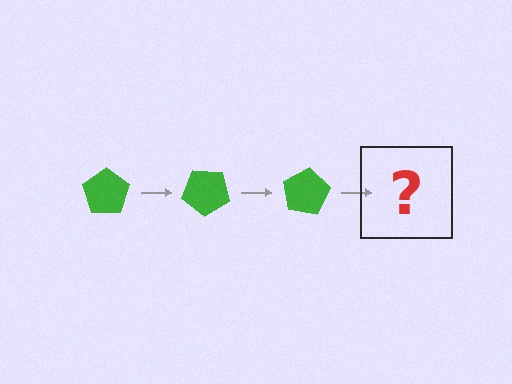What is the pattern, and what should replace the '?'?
The pattern is that the pentagon rotates 40 degrees each step. The '?' should be a green pentagon rotated 120 degrees.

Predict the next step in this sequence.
The next step is a green pentagon rotated 120 degrees.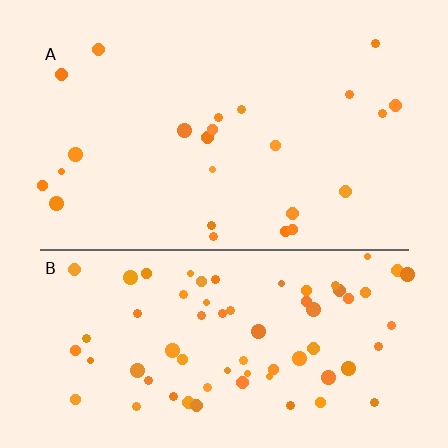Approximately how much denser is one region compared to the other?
Approximately 3.0× — region B over region A.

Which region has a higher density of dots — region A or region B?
B (the bottom).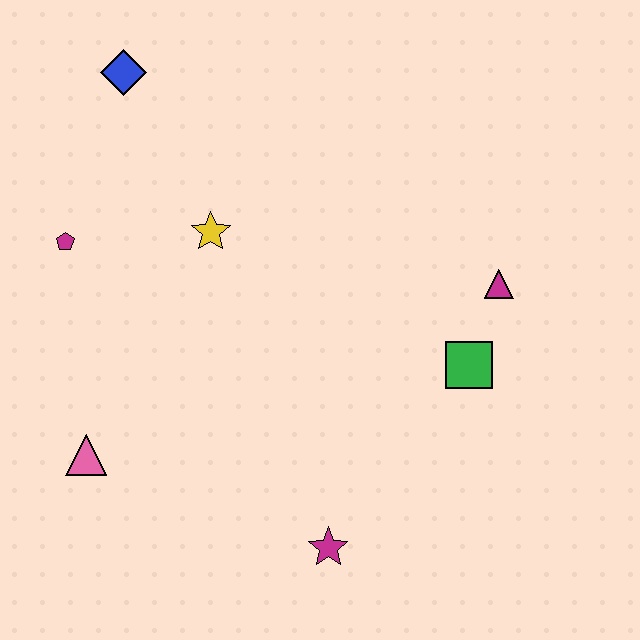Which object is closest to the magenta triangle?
The green square is closest to the magenta triangle.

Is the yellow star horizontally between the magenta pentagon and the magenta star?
Yes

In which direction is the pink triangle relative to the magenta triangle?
The pink triangle is to the left of the magenta triangle.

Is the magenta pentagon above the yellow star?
No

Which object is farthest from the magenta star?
The blue diamond is farthest from the magenta star.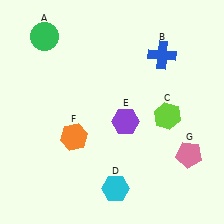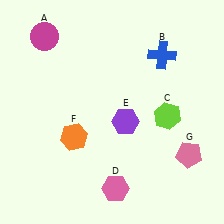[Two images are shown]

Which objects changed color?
A changed from green to magenta. D changed from cyan to pink.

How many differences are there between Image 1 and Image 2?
There are 2 differences between the two images.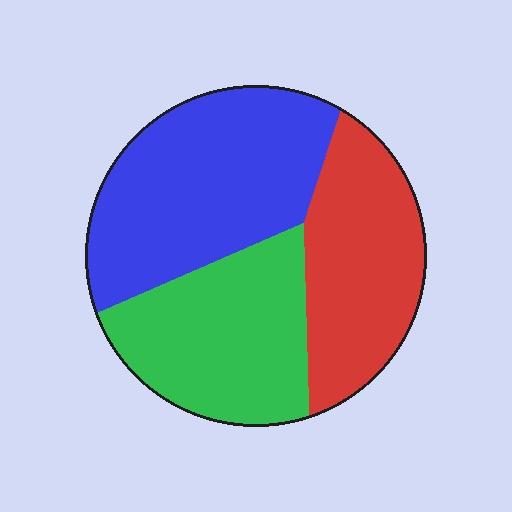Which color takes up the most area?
Blue, at roughly 40%.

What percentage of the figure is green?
Green covers 31% of the figure.